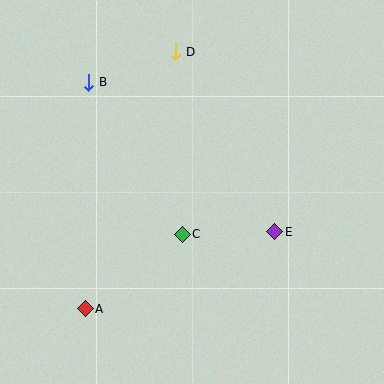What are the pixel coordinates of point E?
Point E is at (275, 232).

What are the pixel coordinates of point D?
Point D is at (176, 52).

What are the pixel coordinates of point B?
Point B is at (89, 82).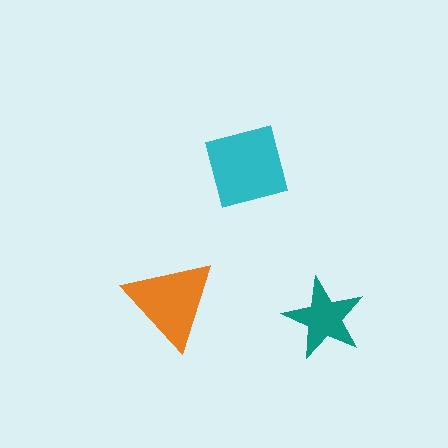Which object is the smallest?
The teal star.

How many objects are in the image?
There are 3 objects in the image.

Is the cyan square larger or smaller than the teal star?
Larger.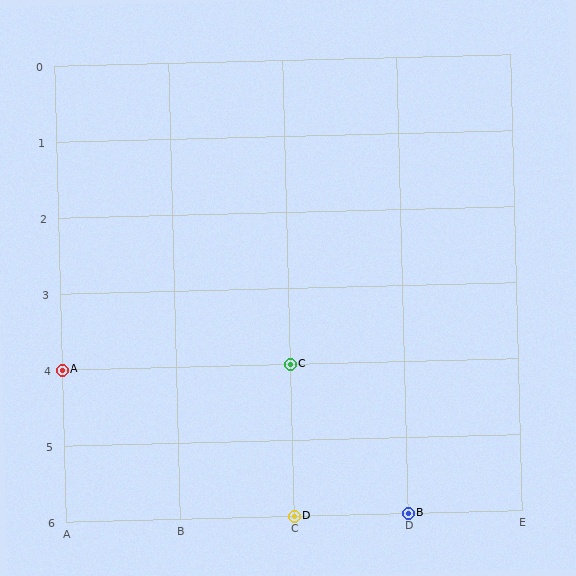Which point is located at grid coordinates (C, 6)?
Point D is at (C, 6).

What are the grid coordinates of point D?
Point D is at grid coordinates (C, 6).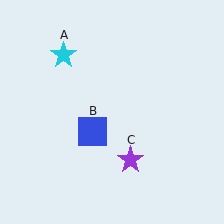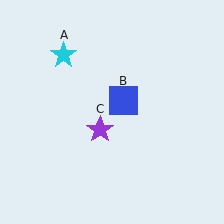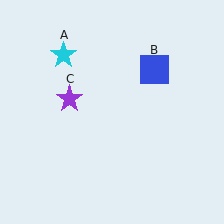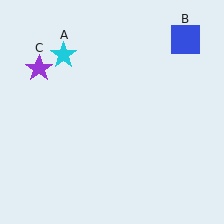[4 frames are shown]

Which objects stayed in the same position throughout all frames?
Cyan star (object A) remained stationary.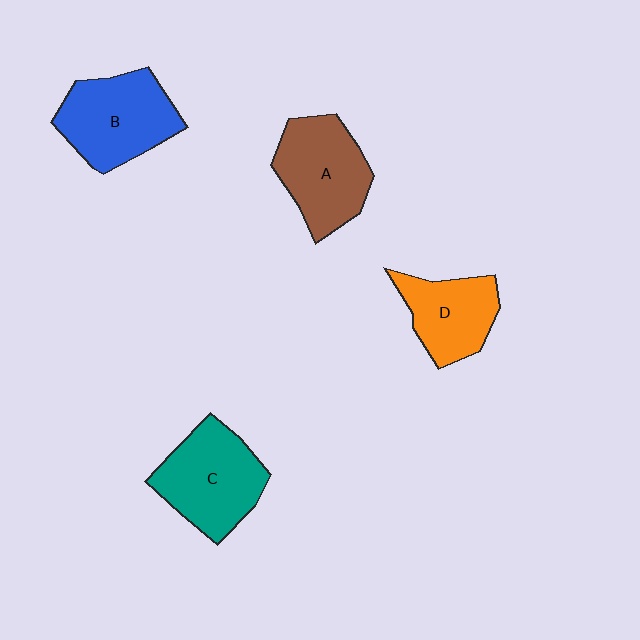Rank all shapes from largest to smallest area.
From largest to smallest: C (teal), B (blue), A (brown), D (orange).